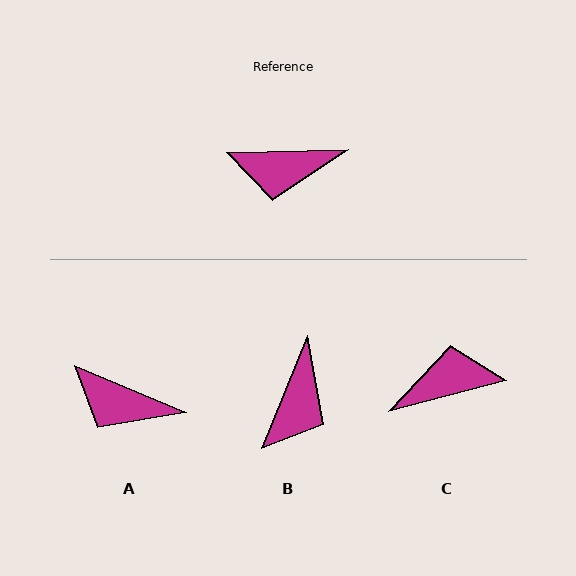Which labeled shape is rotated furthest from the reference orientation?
C, about 167 degrees away.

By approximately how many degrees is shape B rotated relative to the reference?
Approximately 67 degrees counter-clockwise.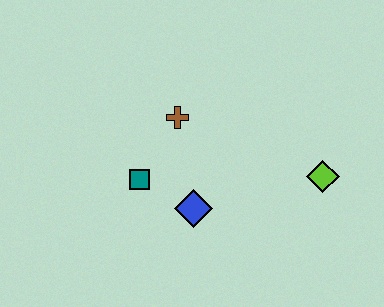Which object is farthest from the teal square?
The lime diamond is farthest from the teal square.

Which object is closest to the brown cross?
The teal square is closest to the brown cross.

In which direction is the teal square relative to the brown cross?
The teal square is below the brown cross.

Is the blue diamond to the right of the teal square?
Yes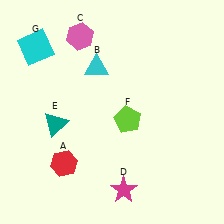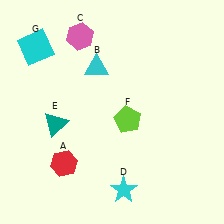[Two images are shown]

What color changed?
The star (D) changed from magenta in Image 1 to cyan in Image 2.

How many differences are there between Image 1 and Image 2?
There is 1 difference between the two images.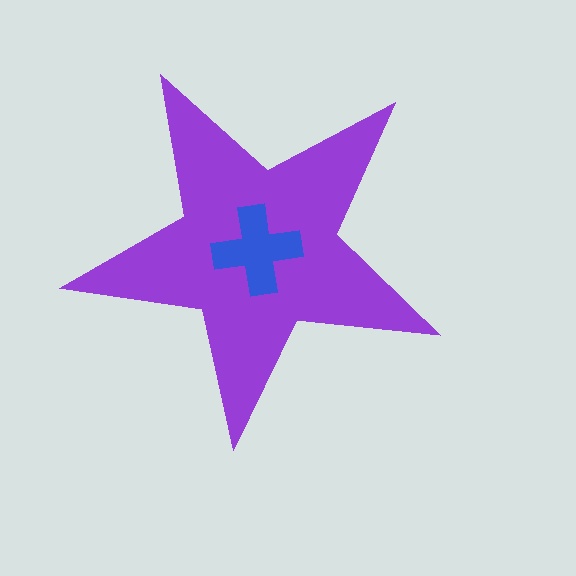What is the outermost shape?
The purple star.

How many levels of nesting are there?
2.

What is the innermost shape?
The blue cross.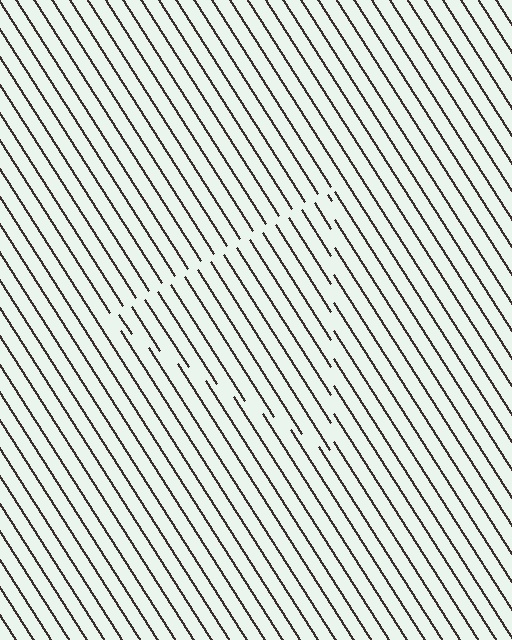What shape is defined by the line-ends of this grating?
An illusory triangle. The interior of the shape contains the same grating, shifted by half a period — the contour is defined by the phase discontinuity where line-ends from the inner and outer gratings abut.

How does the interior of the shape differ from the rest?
The interior of the shape contains the same grating, shifted by half a period — the contour is defined by the phase discontinuity where line-ends from the inner and outer gratings abut.